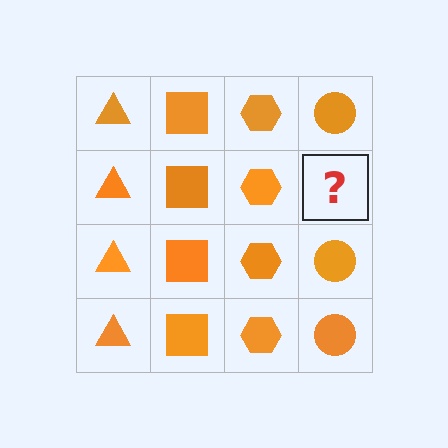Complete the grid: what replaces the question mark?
The question mark should be replaced with an orange circle.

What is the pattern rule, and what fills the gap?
The rule is that each column has a consistent shape. The gap should be filled with an orange circle.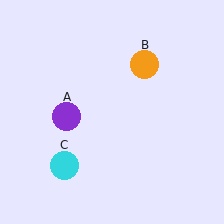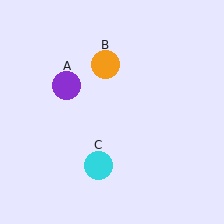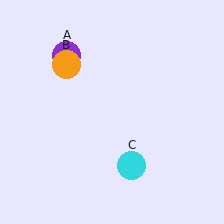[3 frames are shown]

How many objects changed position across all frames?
3 objects changed position: purple circle (object A), orange circle (object B), cyan circle (object C).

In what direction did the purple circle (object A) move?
The purple circle (object A) moved up.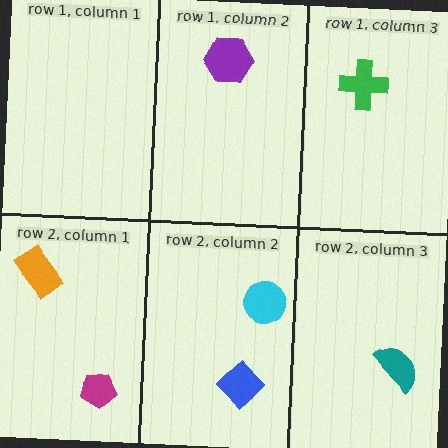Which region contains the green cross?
The row 1, column 3 region.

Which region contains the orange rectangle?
The row 2, column 1 region.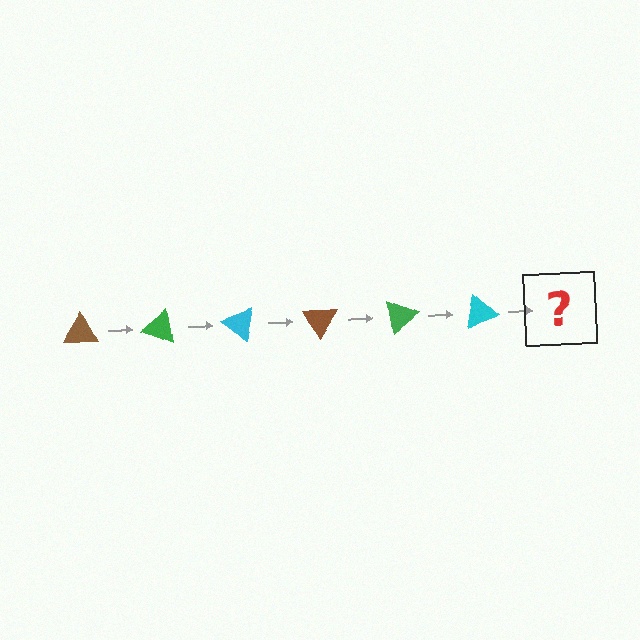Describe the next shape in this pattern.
It should be a brown triangle, rotated 120 degrees from the start.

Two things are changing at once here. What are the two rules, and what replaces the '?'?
The two rules are that it rotates 20 degrees each step and the color cycles through brown, green, and cyan. The '?' should be a brown triangle, rotated 120 degrees from the start.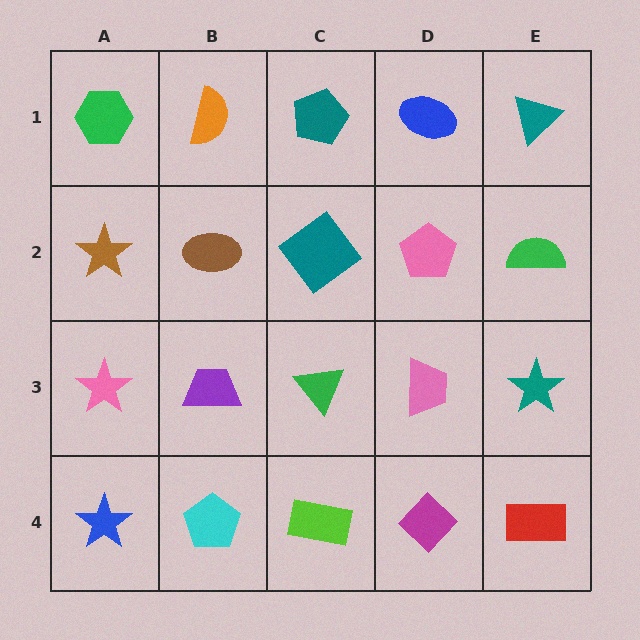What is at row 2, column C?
A teal diamond.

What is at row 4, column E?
A red rectangle.